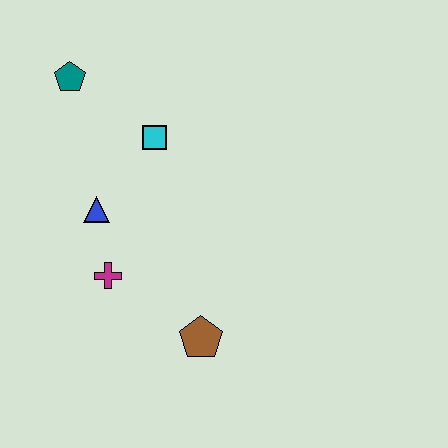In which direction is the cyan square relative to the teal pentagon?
The cyan square is to the right of the teal pentagon.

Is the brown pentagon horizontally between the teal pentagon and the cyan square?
No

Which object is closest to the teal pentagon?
The cyan square is closest to the teal pentagon.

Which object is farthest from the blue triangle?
The brown pentagon is farthest from the blue triangle.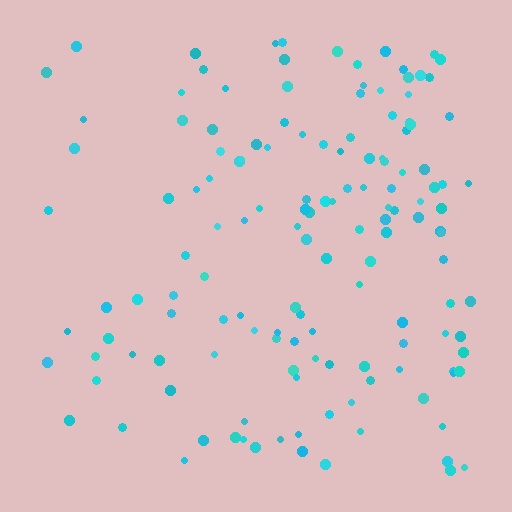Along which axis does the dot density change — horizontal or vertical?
Horizontal.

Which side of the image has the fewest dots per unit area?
The left.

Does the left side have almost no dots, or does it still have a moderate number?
Still a moderate number, just noticeably fewer than the right.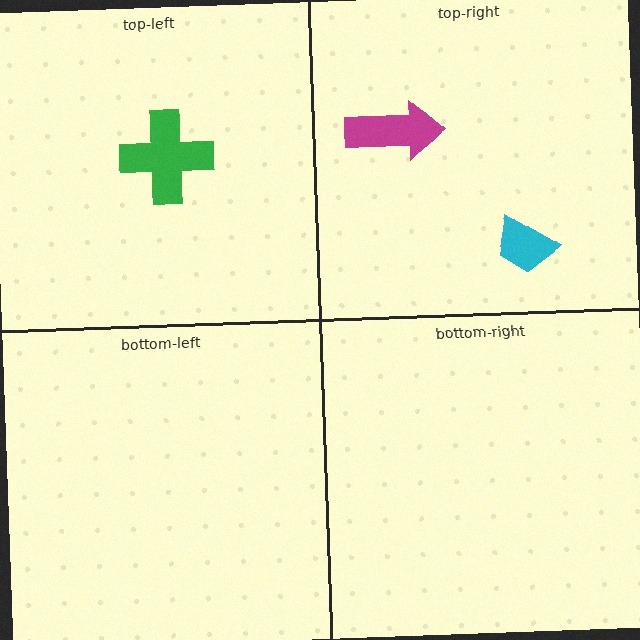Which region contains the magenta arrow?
The top-right region.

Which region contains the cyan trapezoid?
The top-right region.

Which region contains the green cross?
The top-left region.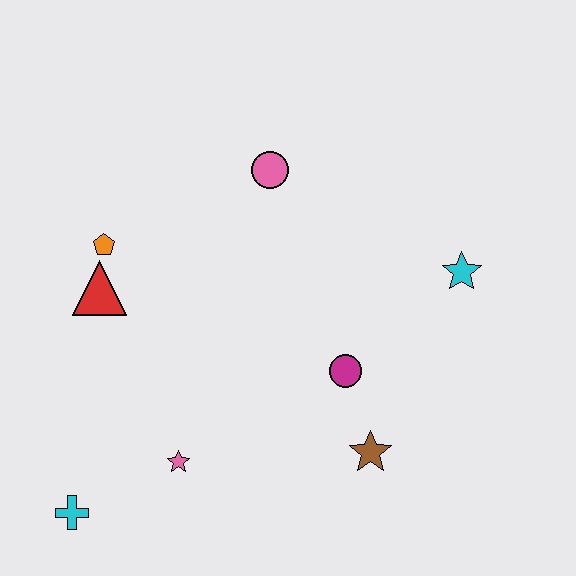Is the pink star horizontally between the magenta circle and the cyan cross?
Yes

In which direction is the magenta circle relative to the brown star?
The magenta circle is above the brown star.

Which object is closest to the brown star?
The magenta circle is closest to the brown star.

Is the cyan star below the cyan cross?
No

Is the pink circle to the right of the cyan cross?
Yes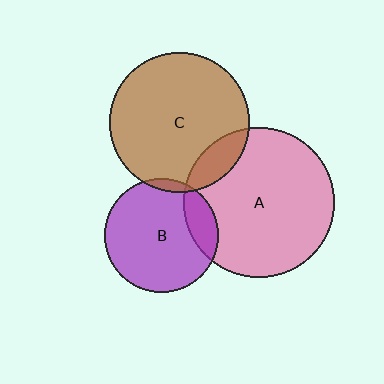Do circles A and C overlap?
Yes.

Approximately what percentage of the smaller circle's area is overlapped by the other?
Approximately 15%.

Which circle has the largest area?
Circle A (pink).